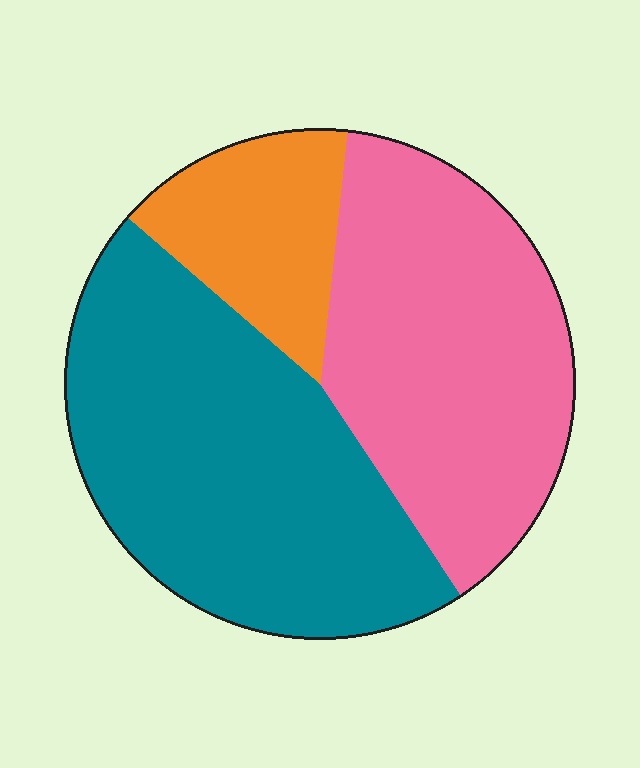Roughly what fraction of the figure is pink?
Pink covers around 40% of the figure.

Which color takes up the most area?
Teal, at roughly 45%.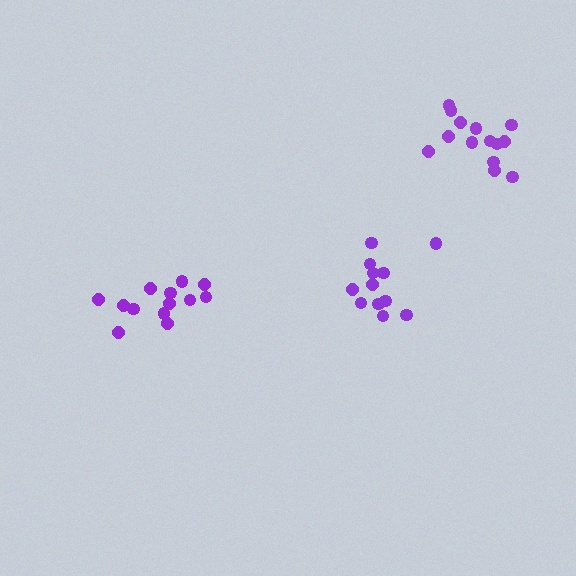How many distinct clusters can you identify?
There are 3 distinct clusters.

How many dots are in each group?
Group 1: 13 dots, Group 2: 12 dots, Group 3: 14 dots (39 total).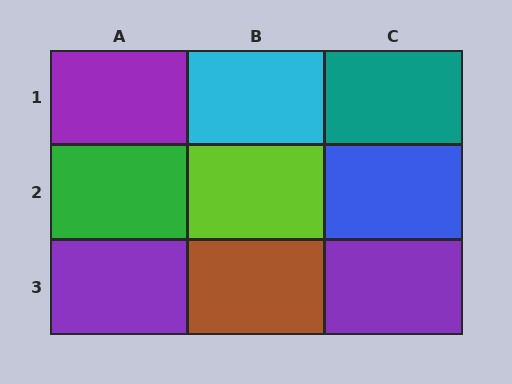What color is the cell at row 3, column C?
Purple.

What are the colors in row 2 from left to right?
Green, lime, blue.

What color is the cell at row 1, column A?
Purple.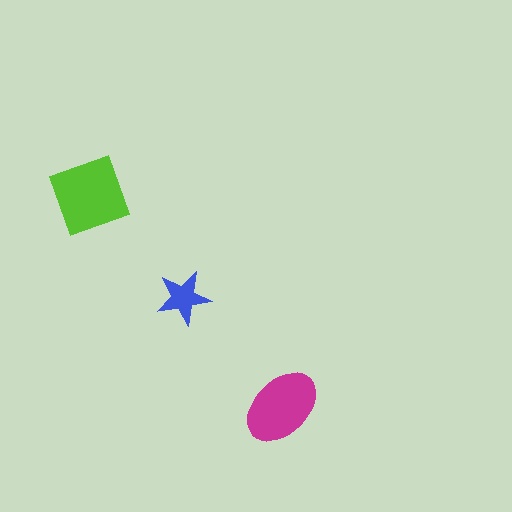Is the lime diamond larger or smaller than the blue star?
Larger.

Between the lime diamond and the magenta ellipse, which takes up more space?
The lime diamond.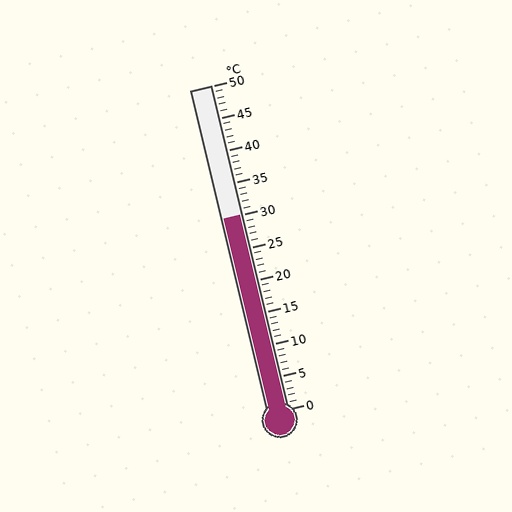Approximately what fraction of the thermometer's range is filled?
The thermometer is filled to approximately 60% of its range.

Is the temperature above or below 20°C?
The temperature is above 20°C.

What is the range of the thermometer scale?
The thermometer scale ranges from 0°C to 50°C.